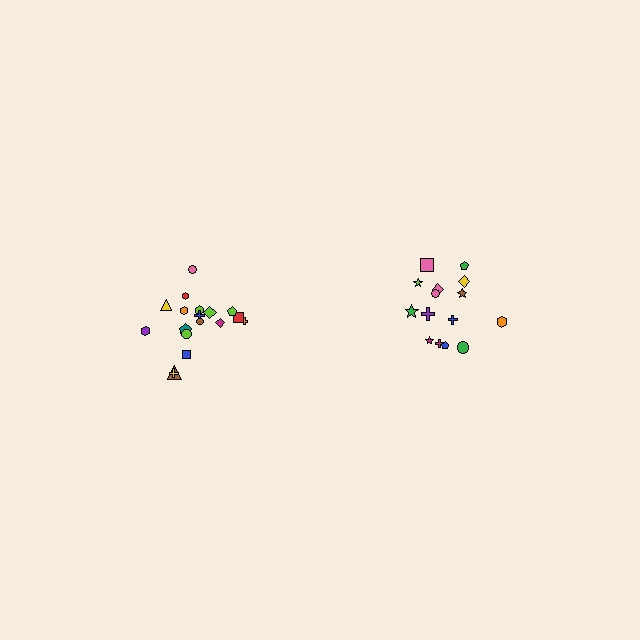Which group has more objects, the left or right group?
The left group.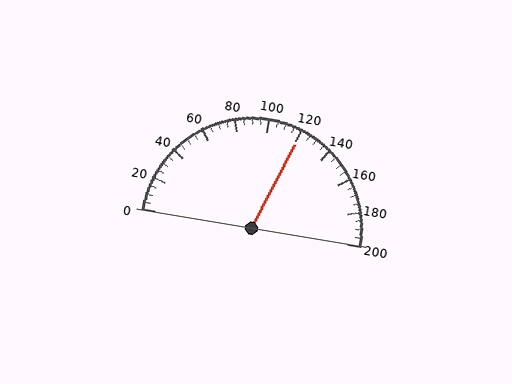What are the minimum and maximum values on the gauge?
The gauge ranges from 0 to 200.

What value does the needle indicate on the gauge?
The needle indicates approximately 120.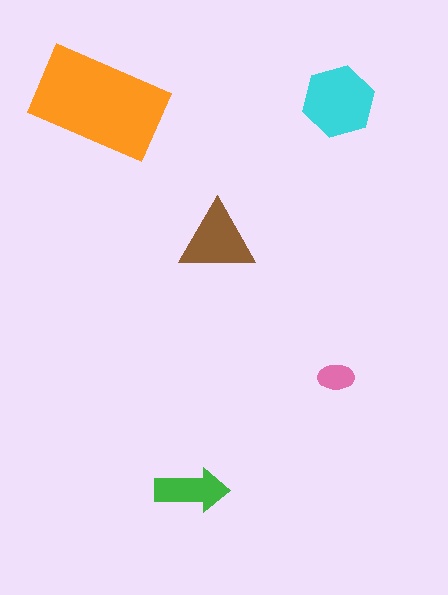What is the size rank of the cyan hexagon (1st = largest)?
2nd.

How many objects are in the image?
There are 5 objects in the image.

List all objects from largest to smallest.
The orange rectangle, the cyan hexagon, the brown triangle, the green arrow, the pink ellipse.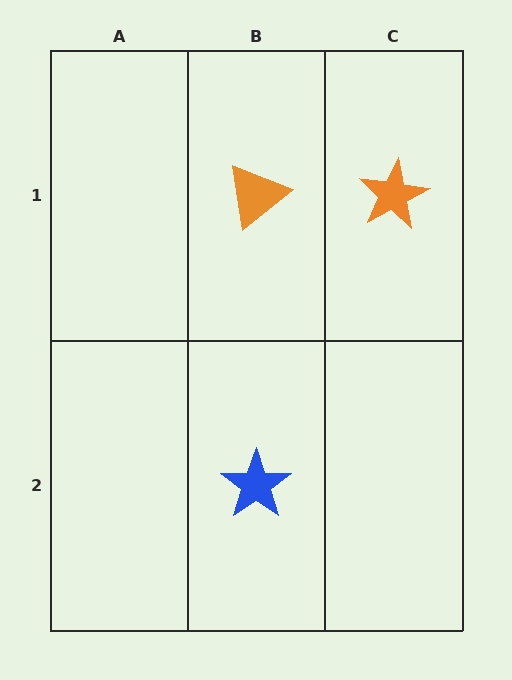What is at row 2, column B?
A blue star.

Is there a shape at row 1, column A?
No, that cell is empty.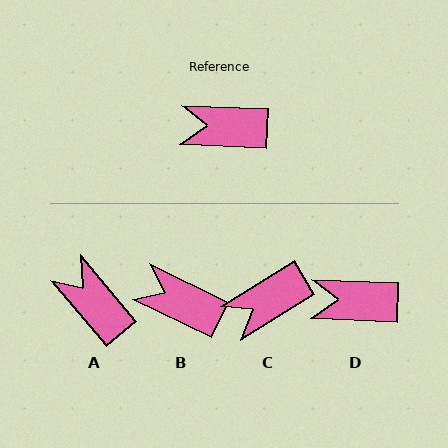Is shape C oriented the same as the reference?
No, it is off by about 34 degrees.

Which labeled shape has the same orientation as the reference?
D.